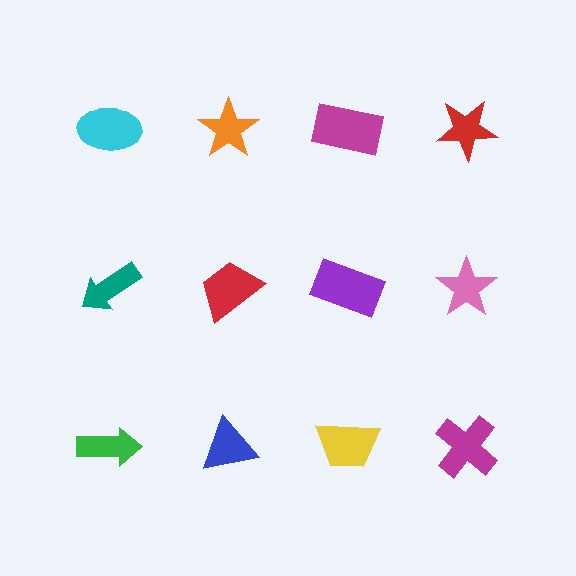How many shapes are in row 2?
4 shapes.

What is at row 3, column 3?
A yellow trapezoid.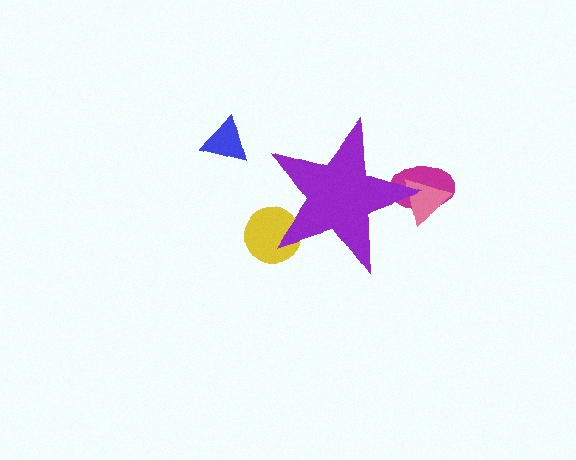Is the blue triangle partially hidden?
No, the blue triangle is fully visible.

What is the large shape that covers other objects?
A purple star.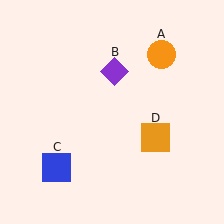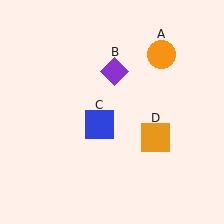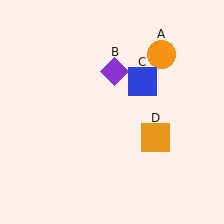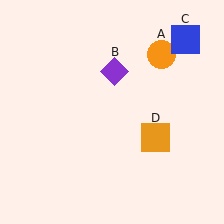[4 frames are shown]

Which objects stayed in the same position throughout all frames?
Orange circle (object A) and purple diamond (object B) and orange square (object D) remained stationary.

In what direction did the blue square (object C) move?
The blue square (object C) moved up and to the right.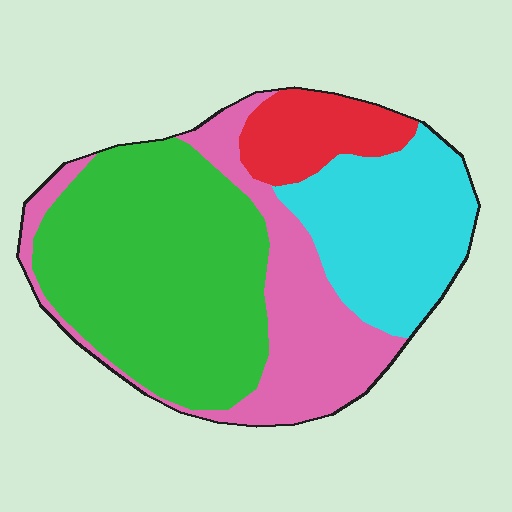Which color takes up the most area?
Green, at roughly 40%.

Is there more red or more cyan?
Cyan.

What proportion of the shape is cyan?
Cyan takes up between a sixth and a third of the shape.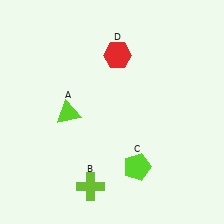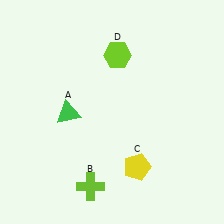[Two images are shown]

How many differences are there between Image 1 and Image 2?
There are 3 differences between the two images.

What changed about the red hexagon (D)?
In Image 1, D is red. In Image 2, it changed to lime.